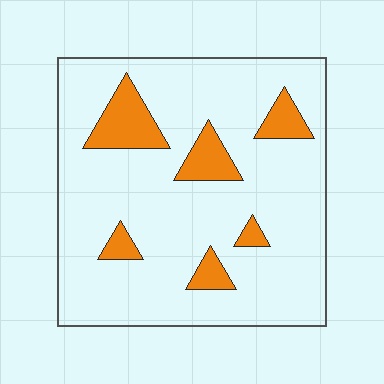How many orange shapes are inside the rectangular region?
6.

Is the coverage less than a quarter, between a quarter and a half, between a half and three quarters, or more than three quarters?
Less than a quarter.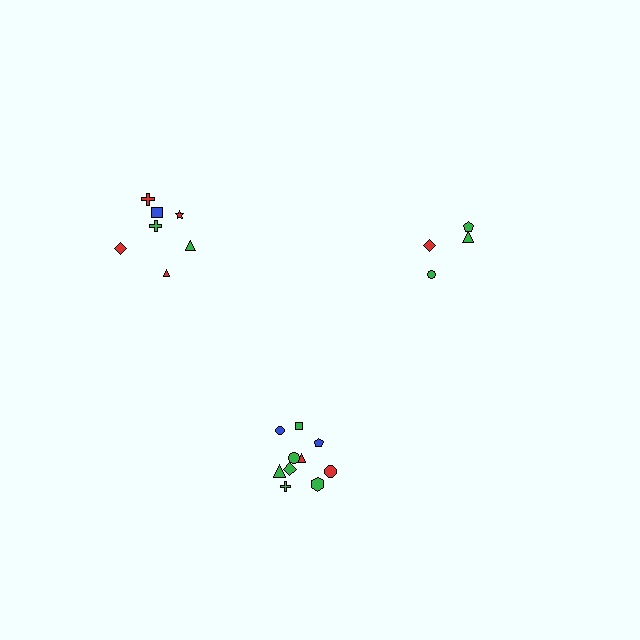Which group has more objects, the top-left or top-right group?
The top-left group.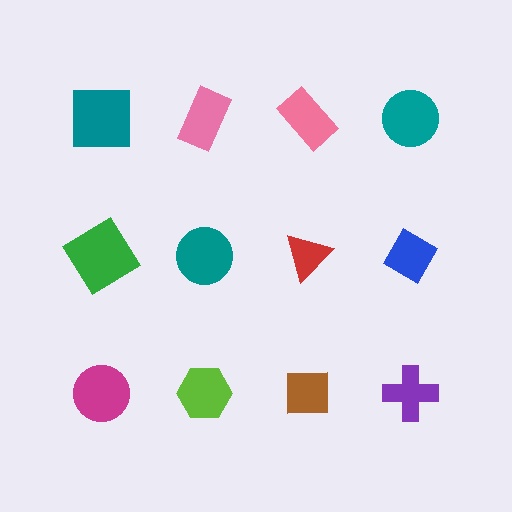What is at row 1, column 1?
A teal square.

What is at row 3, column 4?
A purple cross.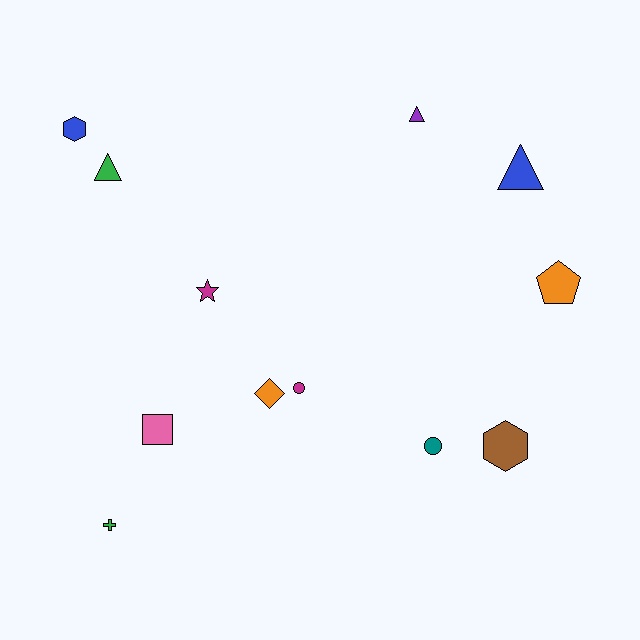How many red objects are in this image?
There are no red objects.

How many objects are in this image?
There are 12 objects.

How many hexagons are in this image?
There are 2 hexagons.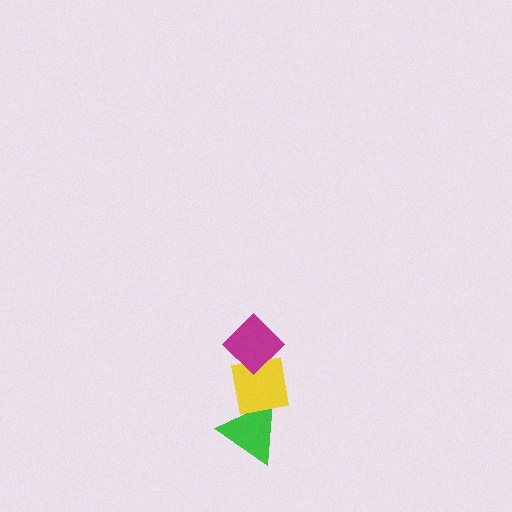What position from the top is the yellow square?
The yellow square is 2nd from the top.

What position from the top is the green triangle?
The green triangle is 3rd from the top.